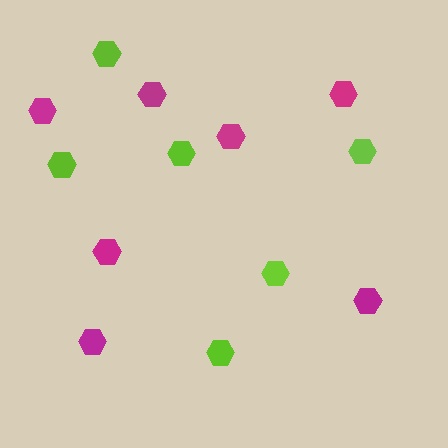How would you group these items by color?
There are 2 groups: one group of magenta hexagons (7) and one group of lime hexagons (6).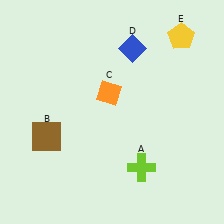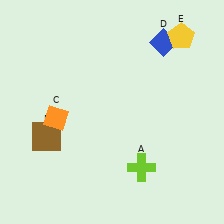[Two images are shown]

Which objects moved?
The objects that moved are: the orange diamond (C), the blue diamond (D).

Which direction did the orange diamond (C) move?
The orange diamond (C) moved left.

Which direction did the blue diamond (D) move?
The blue diamond (D) moved right.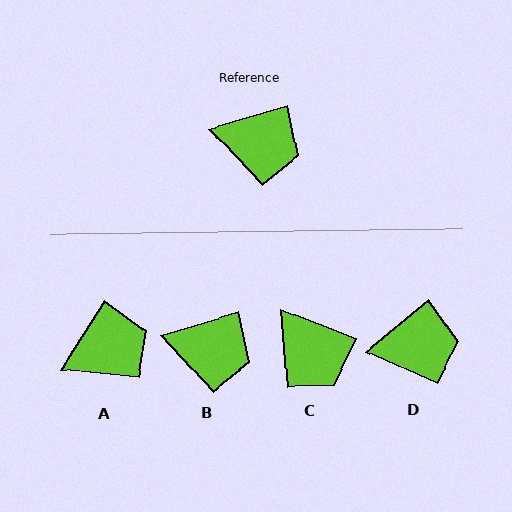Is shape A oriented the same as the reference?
No, it is off by about 42 degrees.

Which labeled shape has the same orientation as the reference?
B.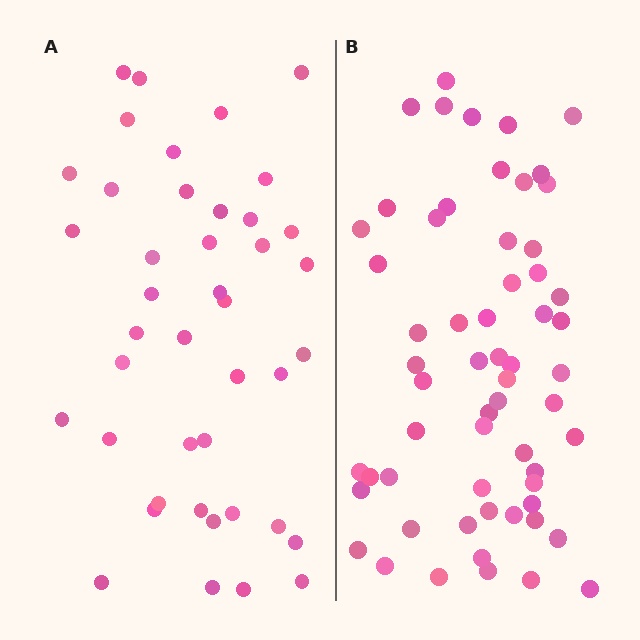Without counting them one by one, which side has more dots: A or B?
Region B (the right region) has more dots.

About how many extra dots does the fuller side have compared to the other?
Region B has approximately 20 more dots than region A.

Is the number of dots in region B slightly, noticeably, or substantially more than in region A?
Region B has noticeably more, but not dramatically so. The ratio is roughly 1.4 to 1.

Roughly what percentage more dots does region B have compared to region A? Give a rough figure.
About 45% more.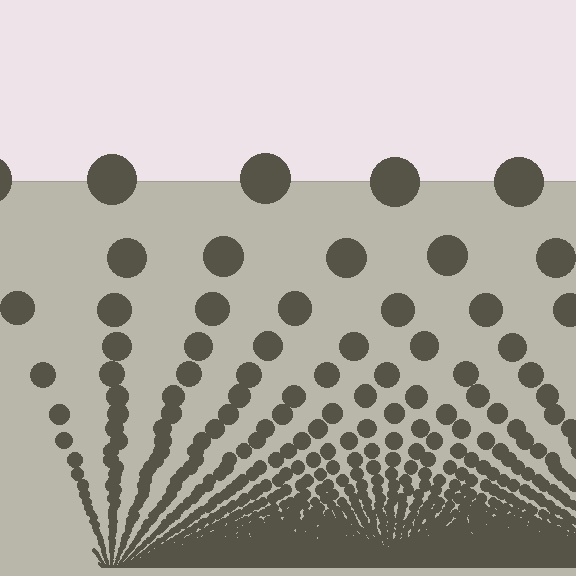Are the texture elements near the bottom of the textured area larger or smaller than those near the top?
Smaller. The gradient is inverted — elements near the bottom are smaller and denser.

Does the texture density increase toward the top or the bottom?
Density increases toward the bottom.